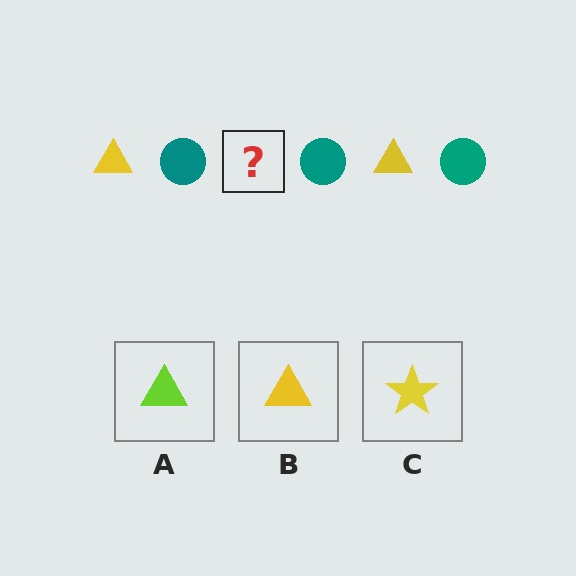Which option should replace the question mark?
Option B.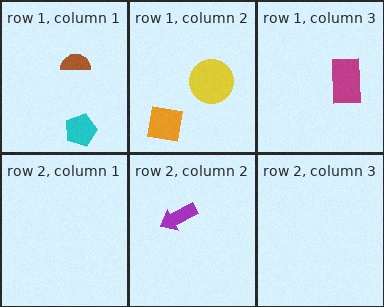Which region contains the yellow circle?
The row 1, column 2 region.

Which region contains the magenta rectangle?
The row 1, column 3 region.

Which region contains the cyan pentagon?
The row 1, column 1 region.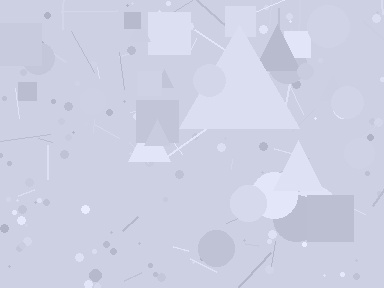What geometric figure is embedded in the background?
A triangle is embedded in the background.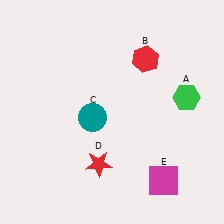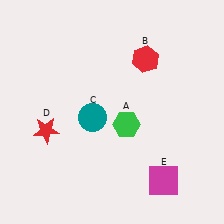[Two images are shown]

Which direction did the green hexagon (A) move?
The green hexagon (A) moved left.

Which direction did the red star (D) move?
The red star (D) moved left.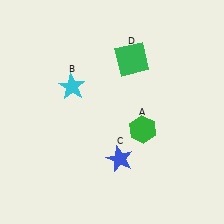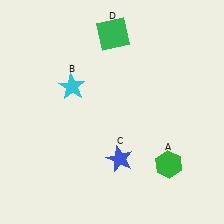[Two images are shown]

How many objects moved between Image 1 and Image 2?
2 objects moved between the two images.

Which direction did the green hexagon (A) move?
The green hexagon (A) moved down.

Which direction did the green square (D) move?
The green square (D) moved up.